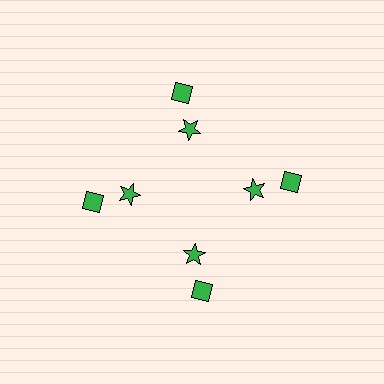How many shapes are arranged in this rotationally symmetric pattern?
There are 8 shapes, arranged in 4 groups of 2.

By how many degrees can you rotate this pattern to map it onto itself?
The pattern maps onto itself every 90 degrees of rotation.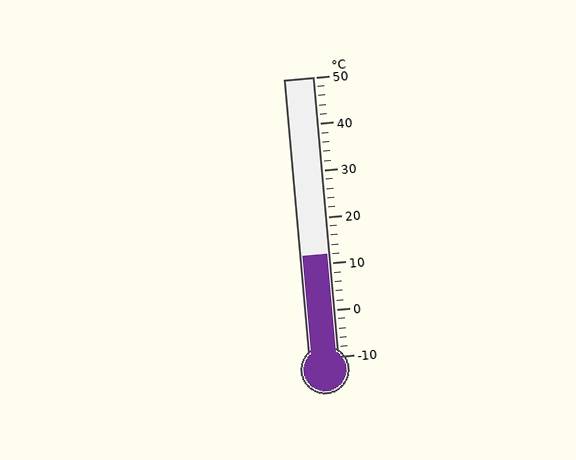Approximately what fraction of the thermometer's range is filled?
The thermometer is filled to approximately 35% of its range.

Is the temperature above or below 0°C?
The temperature is above 0°C.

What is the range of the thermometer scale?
The thermometer scale ranges from -10°C to 50°C.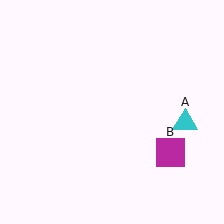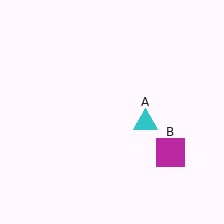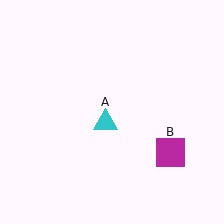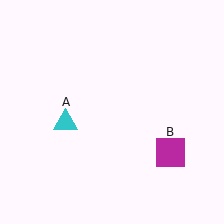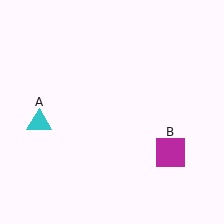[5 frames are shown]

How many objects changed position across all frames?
1 object changed position: cyan triangle (object A).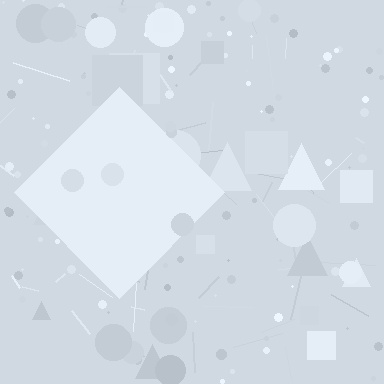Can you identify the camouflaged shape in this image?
The camouflaged shape is a diamond.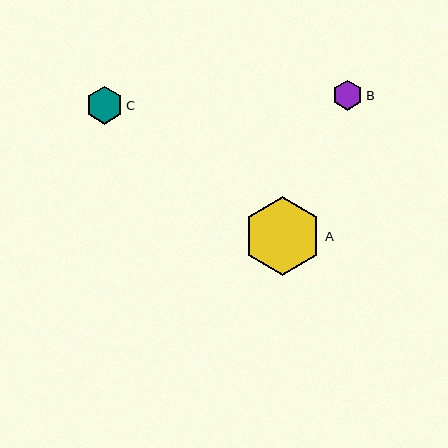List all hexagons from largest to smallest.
From largest to smallest: A, C, B.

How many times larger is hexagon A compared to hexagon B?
Hexagon A is approximately 2.6 times the size of hexagon B.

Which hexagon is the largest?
Hexagon A is the largest with a size of approximately 79 pixels.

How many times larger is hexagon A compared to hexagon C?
Hexagon A is approximately 2.1 times the size of hexagon C.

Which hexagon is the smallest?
Hexagon B is the smallest with a size of approximately 30 pixels.